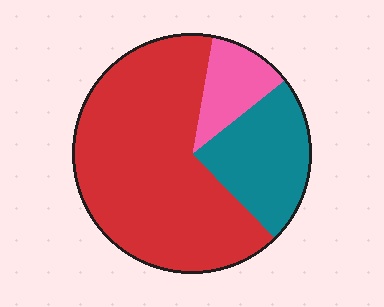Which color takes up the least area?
Pink, at roughly 10%.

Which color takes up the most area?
Red, at roughly 65%.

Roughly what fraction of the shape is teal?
Teal covers 23% of the shape.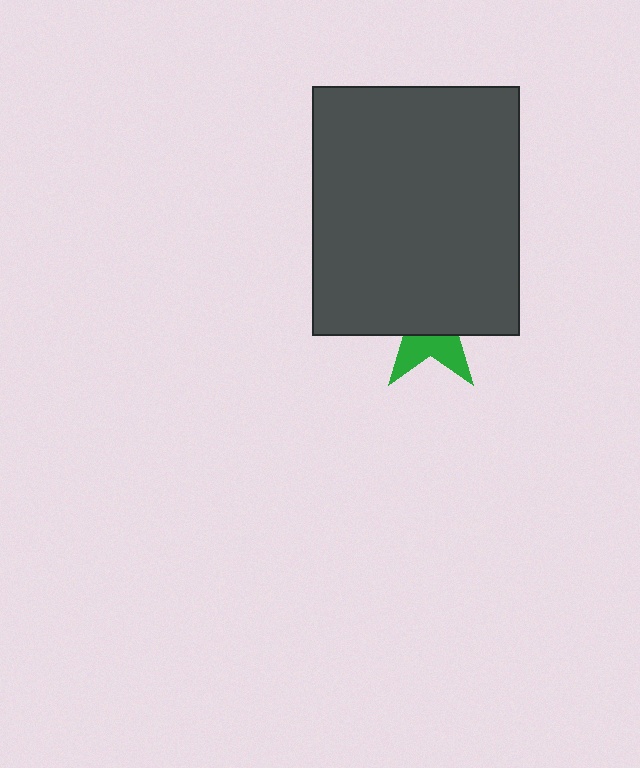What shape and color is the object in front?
The object in front is a dark gray rectangle.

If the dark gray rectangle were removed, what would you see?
You would see the complete green star.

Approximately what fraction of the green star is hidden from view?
Roughly 64% of the green star is hidden behind the dark gray rectangle.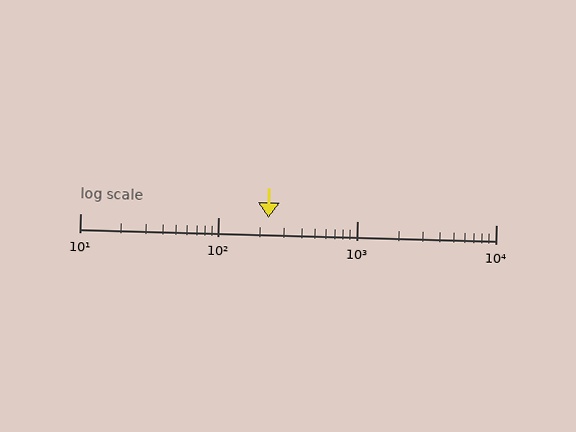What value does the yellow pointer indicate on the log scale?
The pointer indicates approximately 230.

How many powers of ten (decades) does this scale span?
The scale spans 3 decades, from 10 to 10000.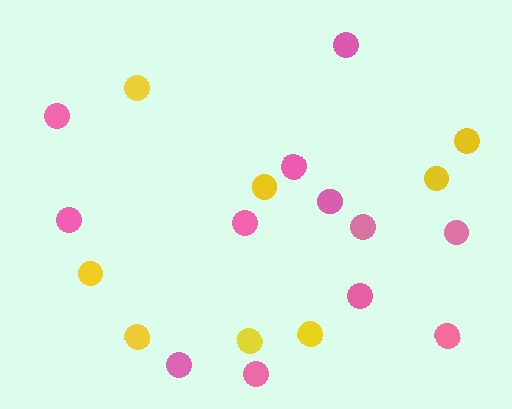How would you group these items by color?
There are 2 groups: one group of yellow circles (8) and one group of pink circles (12).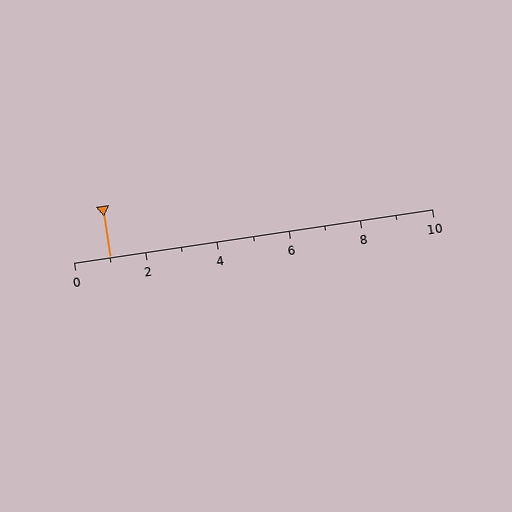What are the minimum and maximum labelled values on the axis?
The axis runs from 0 to 10.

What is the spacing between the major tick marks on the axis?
The major ticks are spaced 2 apart.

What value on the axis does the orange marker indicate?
The marker indicates approximately 1.